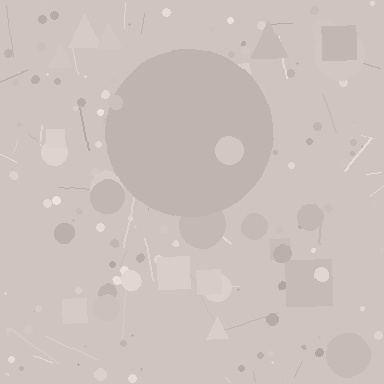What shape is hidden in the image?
A circle is hidden in the image.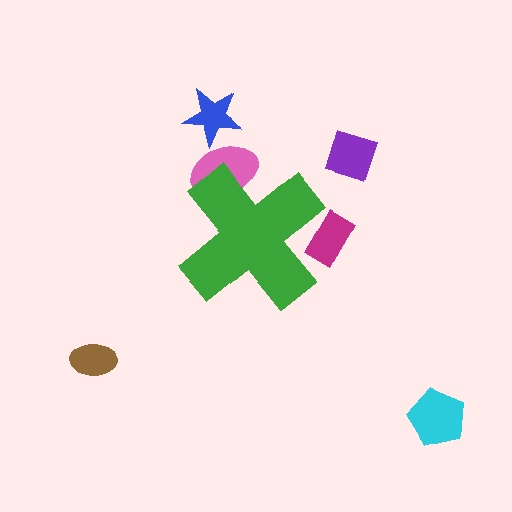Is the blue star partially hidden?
No, the blue star is fully visible.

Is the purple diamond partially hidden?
No, the purple diamond is fully visible.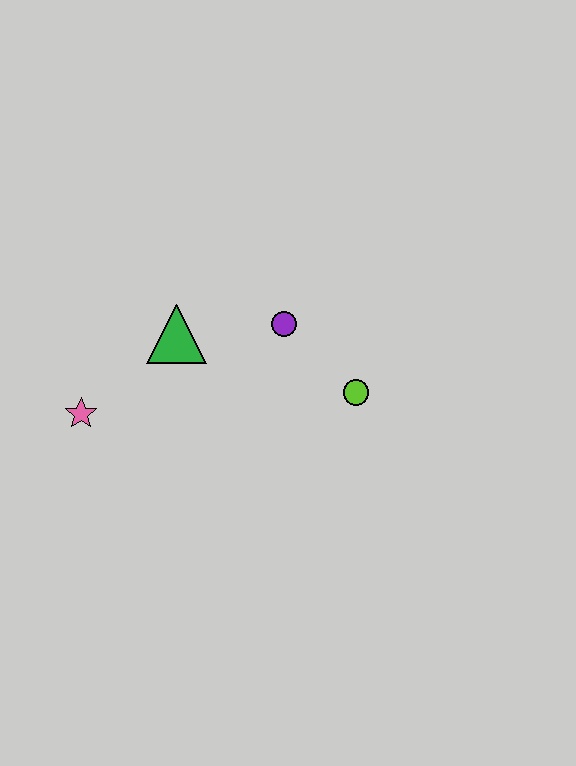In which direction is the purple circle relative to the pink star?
The purple circle is to the right of the pink star.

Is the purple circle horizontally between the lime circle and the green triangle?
Yes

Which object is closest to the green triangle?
The purple circle is closest to the green triangle.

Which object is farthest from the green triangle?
The lime circle is farthest from the green triangle.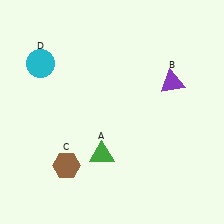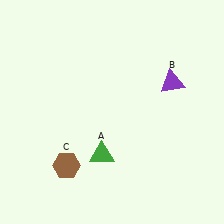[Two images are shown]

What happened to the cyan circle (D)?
The cyan circle (D) was removed in Image 2. It was in the top-left area of Image 1.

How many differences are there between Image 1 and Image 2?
There is 1 difference between the two images.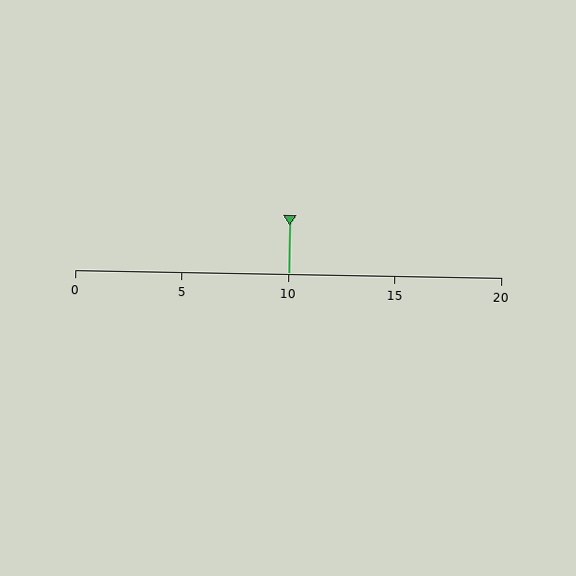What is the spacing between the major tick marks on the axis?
The major ticks are spaced 5 apart.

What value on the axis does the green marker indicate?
The marker indicates approximately 10.